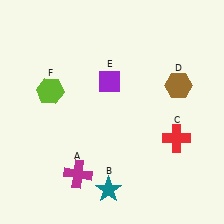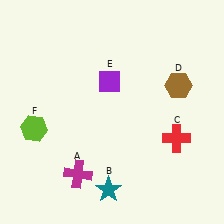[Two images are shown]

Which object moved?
The lime hexagon (F) moved down.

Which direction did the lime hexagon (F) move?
The lime hexagon (F) moved down.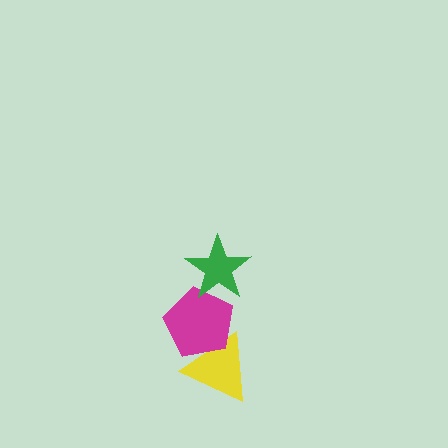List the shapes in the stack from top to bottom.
From top to bottom: the green star, the magenta pentagon, the yellow triangle.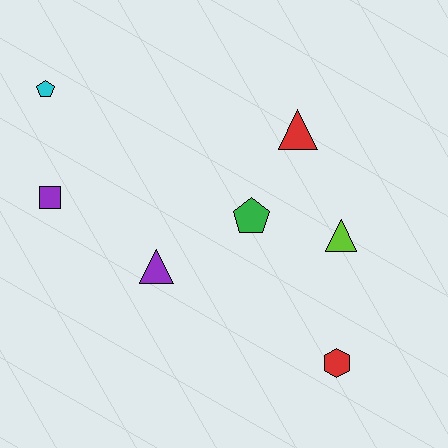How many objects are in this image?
There are 7 objects.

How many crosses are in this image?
There are no crosses.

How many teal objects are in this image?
There are no teal objects.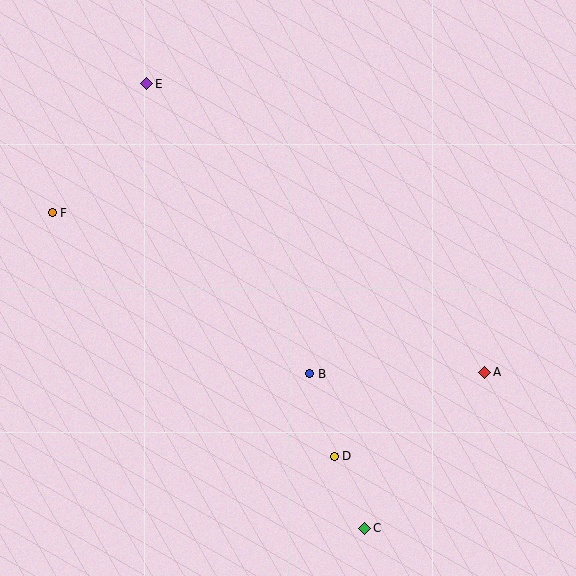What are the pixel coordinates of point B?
Point B is at (310, 374).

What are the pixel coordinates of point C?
Point C is at (365, 528).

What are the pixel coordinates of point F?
Point F is at (52, 213).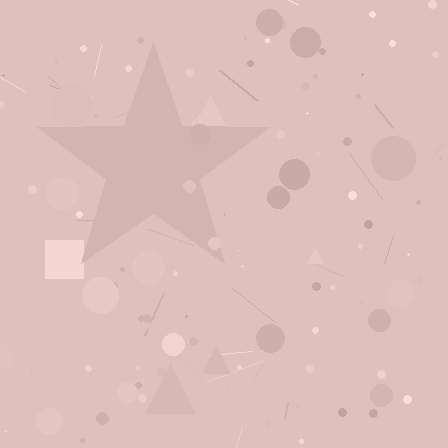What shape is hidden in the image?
A star is hidden in the image.